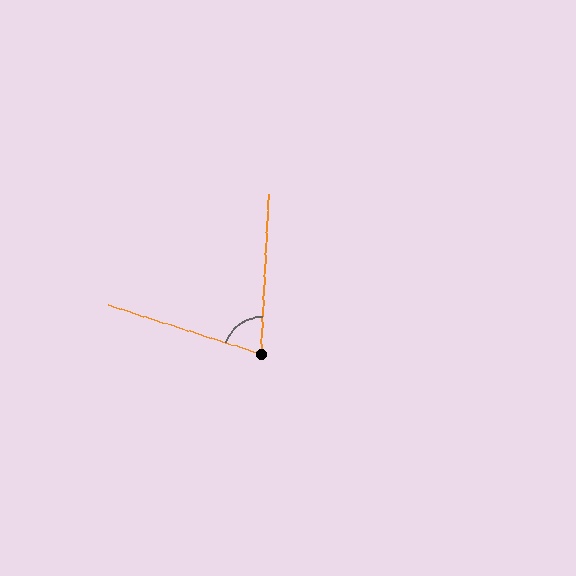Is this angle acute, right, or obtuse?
It is acute.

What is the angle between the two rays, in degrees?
Approximately 75 degrees.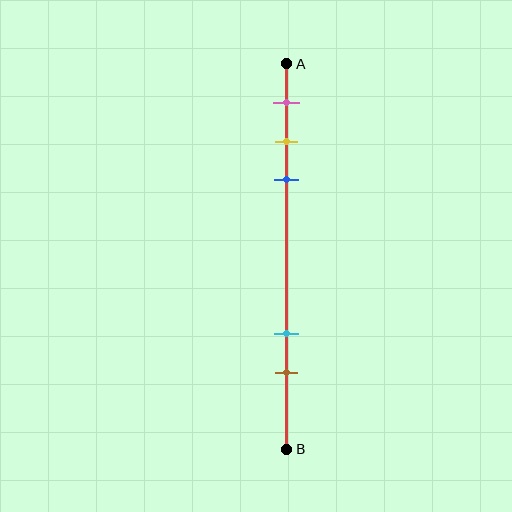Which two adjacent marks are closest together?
The yellow and blue marks are the closest adjacent pair.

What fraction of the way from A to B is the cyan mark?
The cyan mark is approximately 70% (0.7) of the way from A to B.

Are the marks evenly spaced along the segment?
No, the marks are not evenly spaced.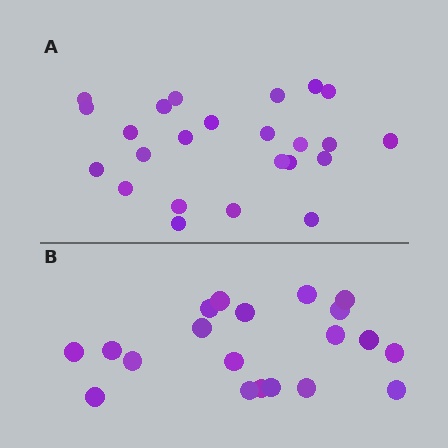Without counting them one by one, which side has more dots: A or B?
Region A (the top region) has more dots.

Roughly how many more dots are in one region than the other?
Region A has about 4 more dots than region B.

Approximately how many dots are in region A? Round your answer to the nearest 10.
About 20 dots. (The exact count is 24, which rounds to 20.)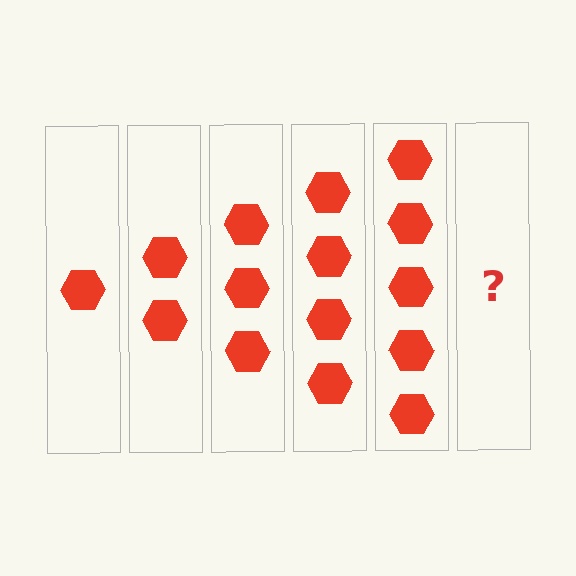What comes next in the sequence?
The next element should be 6 hexagons.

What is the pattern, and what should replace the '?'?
The pattern is that each step adds one more hexagon. The '?' should be 6 hexagons.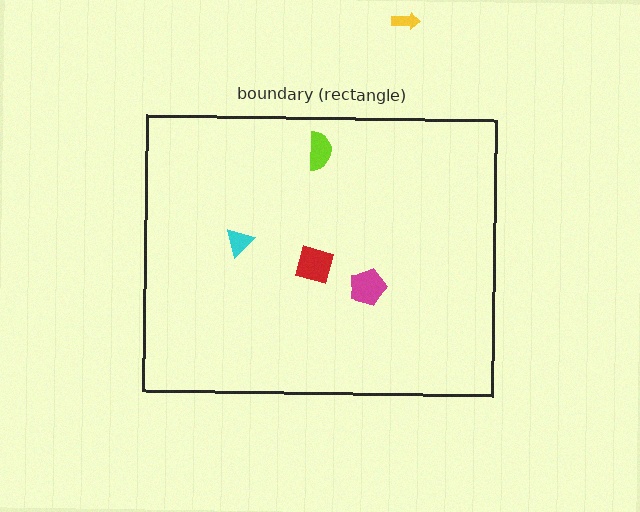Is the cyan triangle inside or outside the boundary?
Inside.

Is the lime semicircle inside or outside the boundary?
Inside.